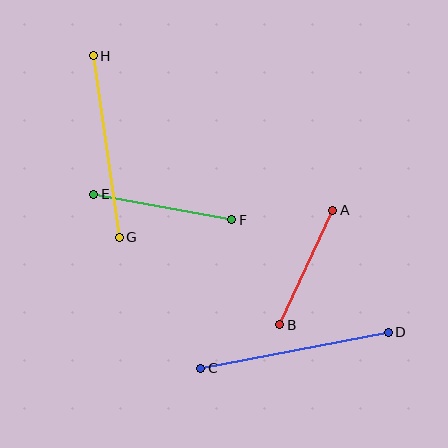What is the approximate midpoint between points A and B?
The midpoint is at approximately (306, 267) pixels.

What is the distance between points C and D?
The distance is approximately 191 pixels.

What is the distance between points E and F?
The distance is approximately 141 pixels.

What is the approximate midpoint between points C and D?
The midpoint is at approximately (295, 350) pixels.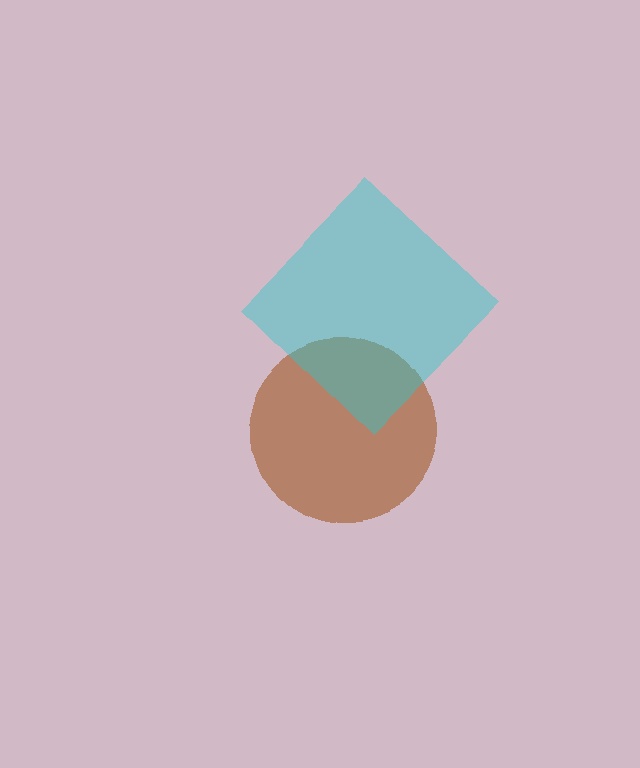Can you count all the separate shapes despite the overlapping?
Yes, there are 2 separate shapes.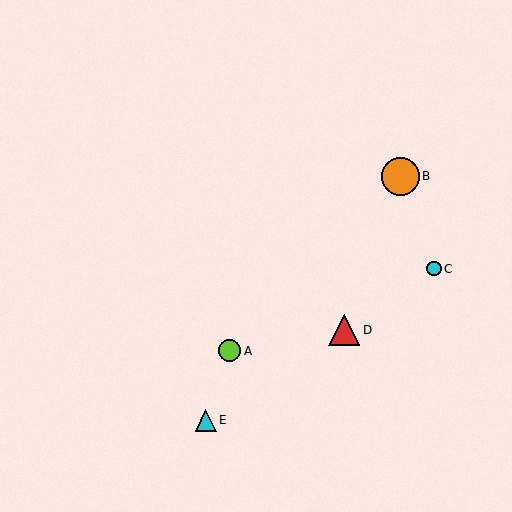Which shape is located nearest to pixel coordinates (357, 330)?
The red triangle (labeled D) at (344, 330) is nearest to that location.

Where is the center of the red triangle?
The center of the red triangle is at (344, 330).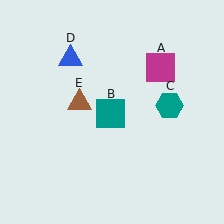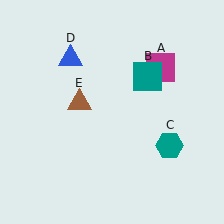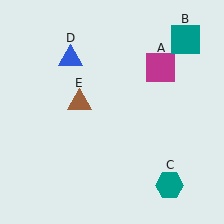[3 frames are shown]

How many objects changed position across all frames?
2 objects changed position: teal square (object B), teal hexagon (object C).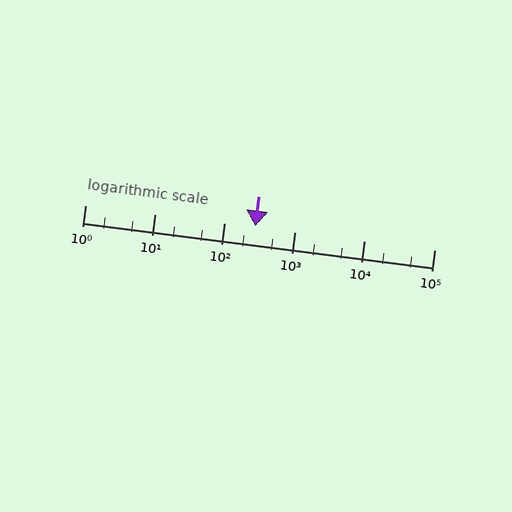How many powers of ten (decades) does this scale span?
The scale spans 5 decades, from 1 to 100000.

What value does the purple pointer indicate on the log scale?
The pointer indicates approximately 270.